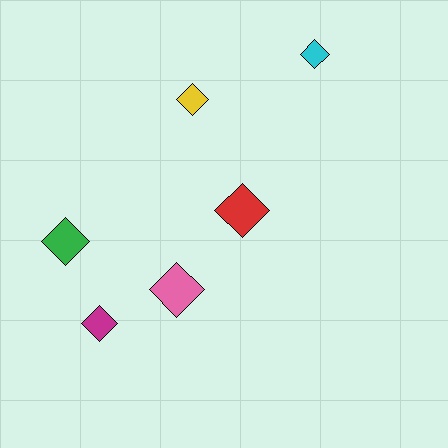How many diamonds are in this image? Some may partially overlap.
There are 6 diamonds.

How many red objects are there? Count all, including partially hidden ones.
There is 1 red object.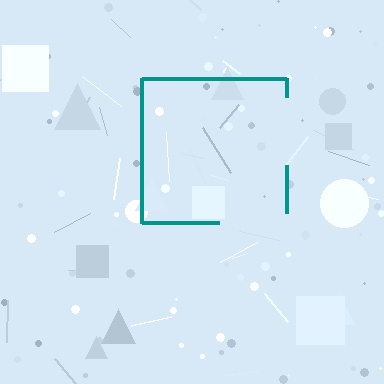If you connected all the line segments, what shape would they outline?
They would outline a square.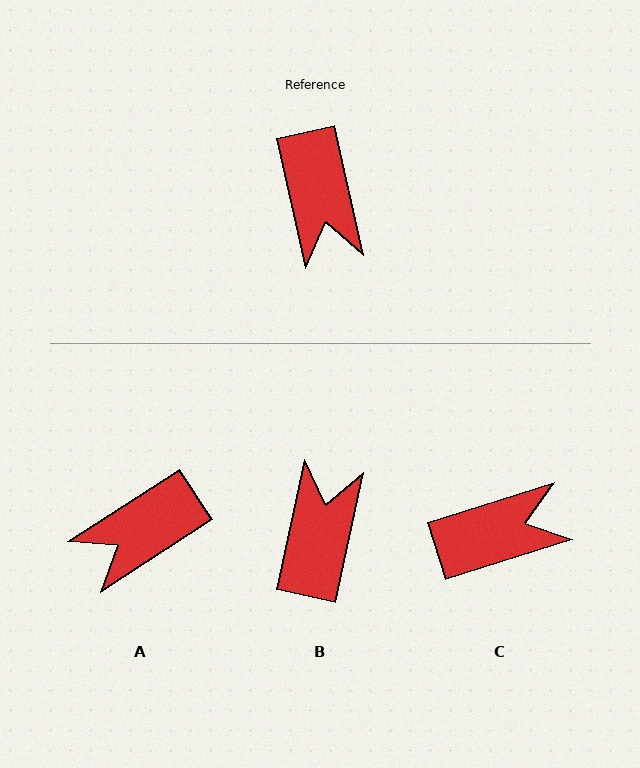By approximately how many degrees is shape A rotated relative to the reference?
Approximately 69 degrees clockwise.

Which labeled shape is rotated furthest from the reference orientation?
B, about 156 degrees away.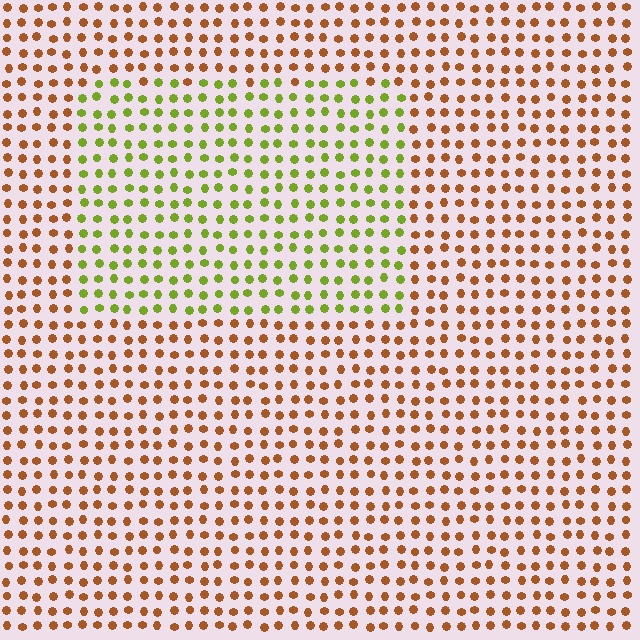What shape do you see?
I see a rectangle.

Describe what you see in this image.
The image is filled with small brown elements in a uniform arrangement. A rectangle-shaped region is visible where the elements are tinted to a slightly different hue, forming a subtle color boundary.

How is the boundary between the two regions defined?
The boundary is defined purely by a slight shift in hue (about 60 degrees). Spacing, size, and orientation are identical on both sides.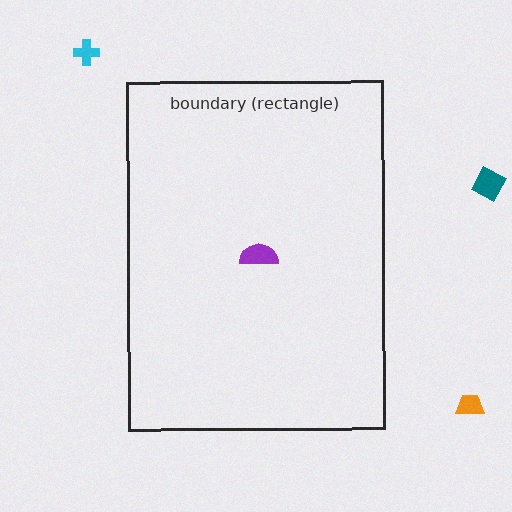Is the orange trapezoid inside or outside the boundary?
Outside.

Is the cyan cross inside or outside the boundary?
Outside.